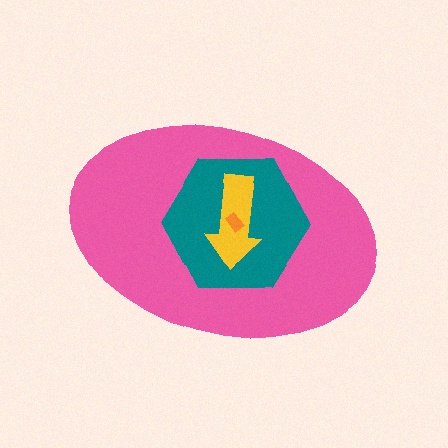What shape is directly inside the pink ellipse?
The teal hexagon.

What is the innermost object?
The orange rectangle.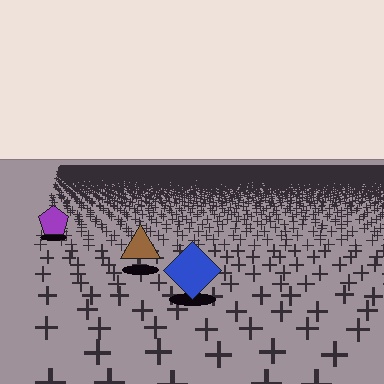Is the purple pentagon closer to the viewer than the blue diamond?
No. The blue diamond is closer — you can tell from the texture gradient: the ground texture is coarser near it.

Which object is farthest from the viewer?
The purple pentagon is farthest from the viewer. It appears smaller and the ground texture around it is denser.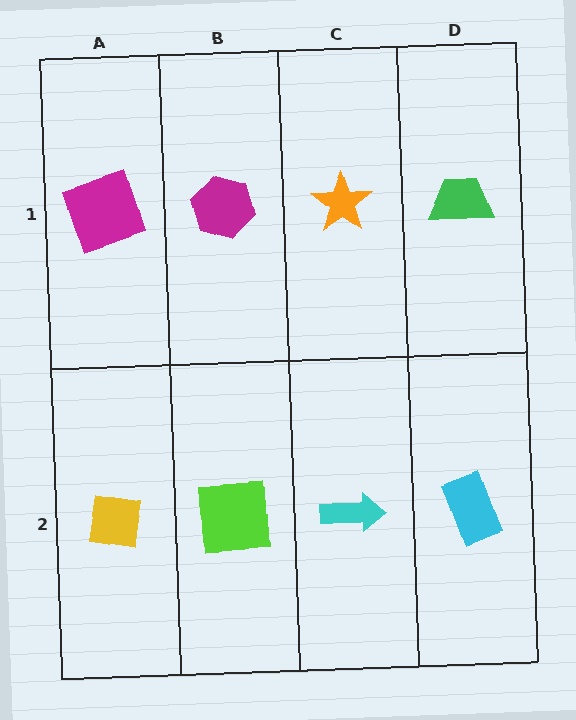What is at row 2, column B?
A lime square.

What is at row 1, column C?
An orange star.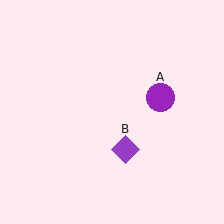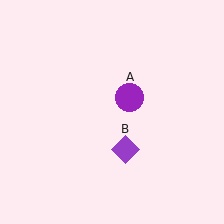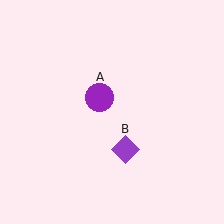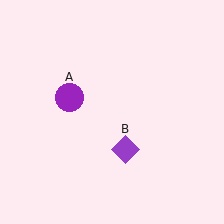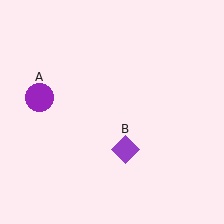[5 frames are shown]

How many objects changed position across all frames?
1 object changed position: purple circle (object A).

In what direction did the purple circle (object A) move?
The purple circle (object A) moved left.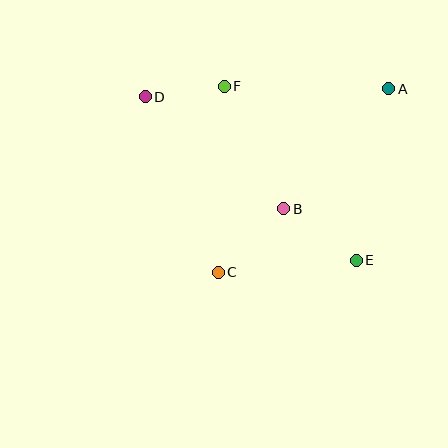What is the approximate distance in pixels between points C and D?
The distance between C and D is approximately 190 pixels.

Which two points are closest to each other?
Points D and F are closest to each other.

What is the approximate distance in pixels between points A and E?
The distance between A and E is approximately 174 pixels.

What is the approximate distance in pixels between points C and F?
The distance between C and F is approximately 186 pixels.